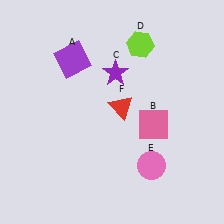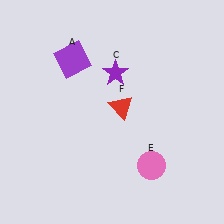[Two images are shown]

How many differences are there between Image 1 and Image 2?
There are 2 differences between the two images.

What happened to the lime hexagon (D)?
The lime hexagon (D) was removed in Image 2. It was in the top-right area of Image 1.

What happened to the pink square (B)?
The pink square (B) was removed in Image 2. It was in the bottom-right area of Image 1.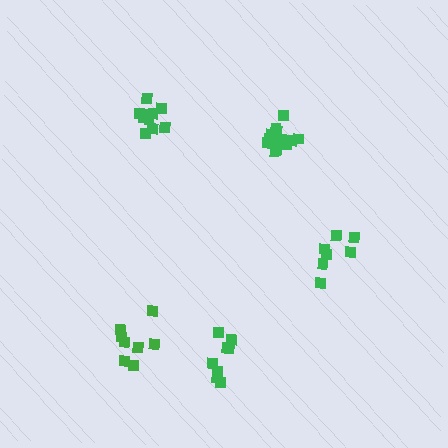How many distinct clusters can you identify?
There are 5 distinct clusters.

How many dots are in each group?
Group 1: 8 dots, Group 2: 11 dots, Group 3: 8 dots, Group 4: 8 dots, Group 5: 13 dots (48 total).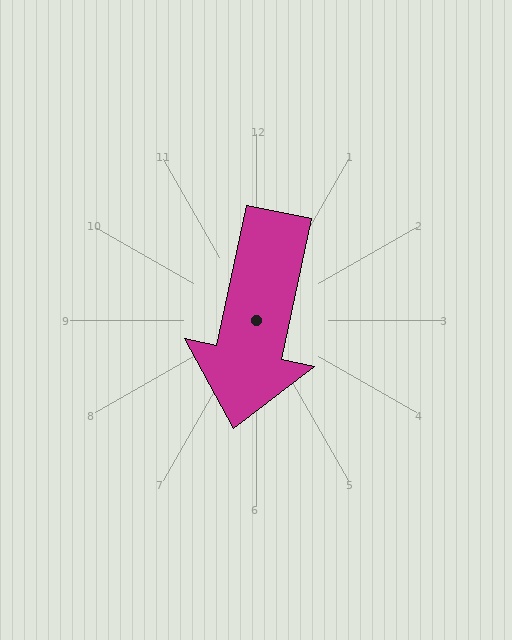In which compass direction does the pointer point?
South.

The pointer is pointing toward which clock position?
Roughly 6 o'clock.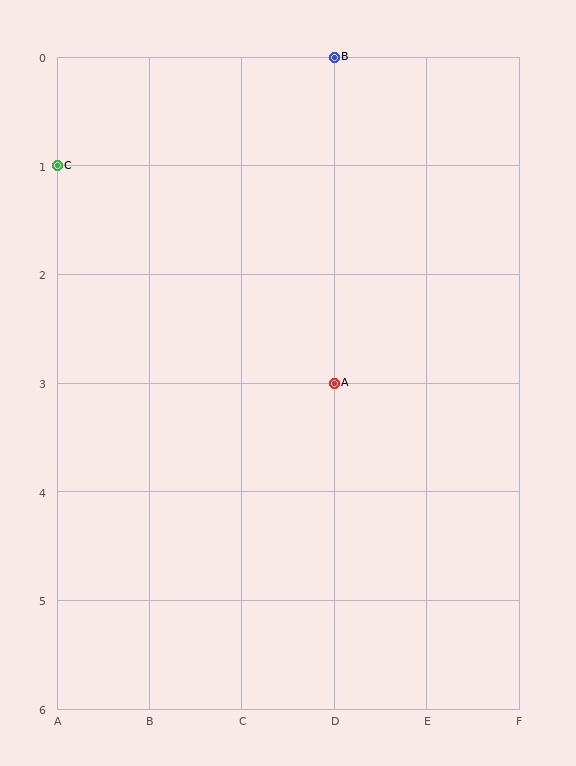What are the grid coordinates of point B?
Point B is at grid coordinates (D, 0).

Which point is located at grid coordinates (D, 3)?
Point A is at (D, 3).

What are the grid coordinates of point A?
Point A is at grid coordinates (D, 3).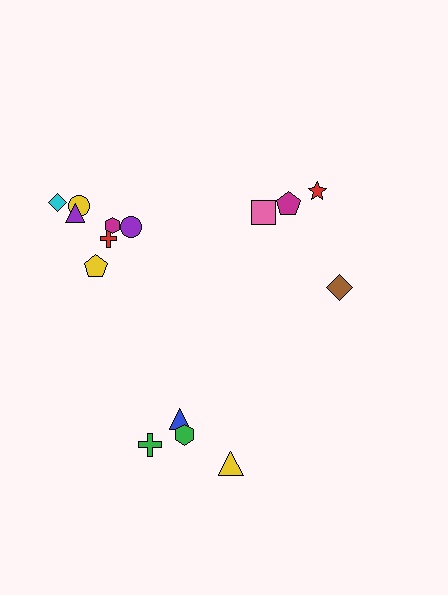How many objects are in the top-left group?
There are 7 objects.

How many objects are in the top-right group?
There are 4 objects.